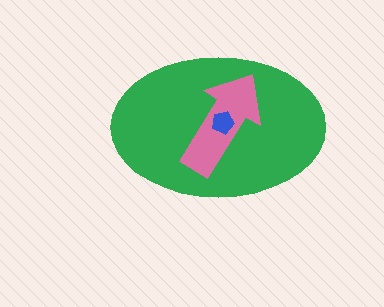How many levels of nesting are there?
3.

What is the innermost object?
The blue pentagon.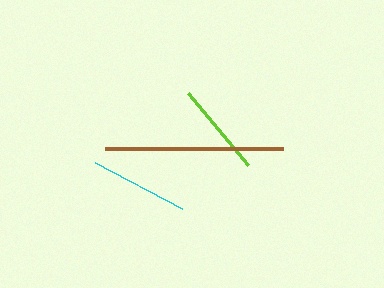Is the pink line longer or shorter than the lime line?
The pink line is longer than the lime line.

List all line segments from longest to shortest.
From longest to shortest: brown, pink, cyan, lime.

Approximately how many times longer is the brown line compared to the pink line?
The brown line is approximately 1.6 times the length of the pink line.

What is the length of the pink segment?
The pink segment is approximately 112 pixels long.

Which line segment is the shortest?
The lime line is the shortest at approximately 94 pixels.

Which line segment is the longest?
The brown line is the longest at approximately 178 pixels.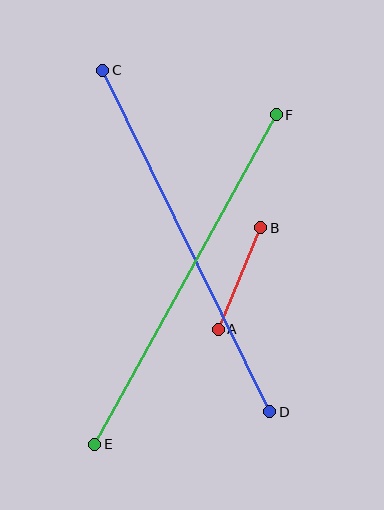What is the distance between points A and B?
The distance is approximately 110 pixels.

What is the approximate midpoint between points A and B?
The midpoint is at approximately (239, 279) pixels.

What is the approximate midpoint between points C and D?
The midpoint is at approximately (186, 241) pixels.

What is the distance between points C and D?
The distance is approximately 380 pixels.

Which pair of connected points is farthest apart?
Points C and D are farthest apart.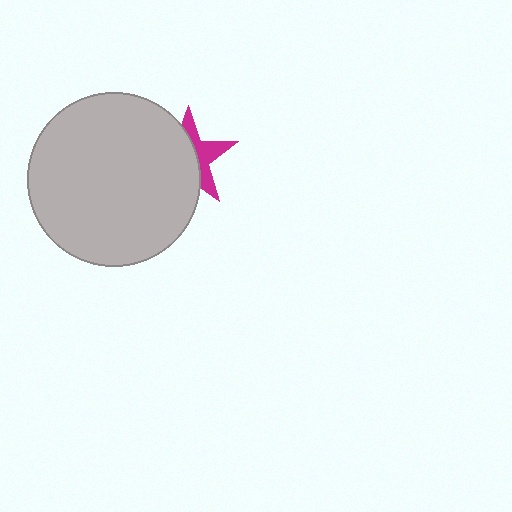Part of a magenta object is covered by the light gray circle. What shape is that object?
It is a star.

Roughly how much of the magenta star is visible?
A small part of it is visible (roughly 39%).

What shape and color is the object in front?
The object in front is a light gray circle.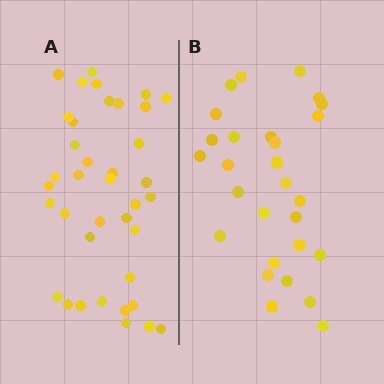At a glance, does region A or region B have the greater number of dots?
Region A (the left region) has more dots.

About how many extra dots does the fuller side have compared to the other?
Region A has roughly 10 or so more dots than region B.